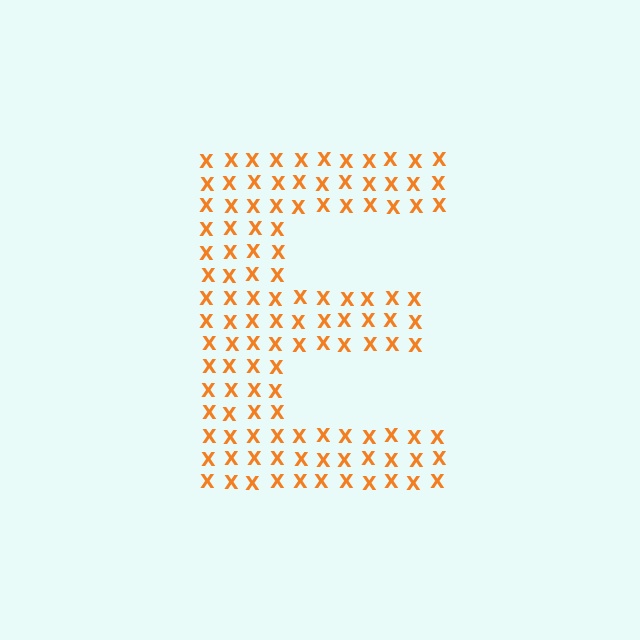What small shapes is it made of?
It is made of small letter X's.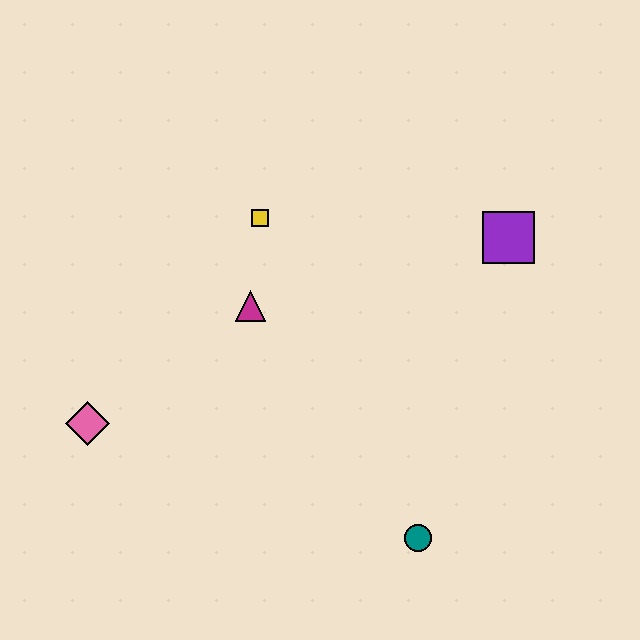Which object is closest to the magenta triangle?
The yellow square is closest to the magenta triangle.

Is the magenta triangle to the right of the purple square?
No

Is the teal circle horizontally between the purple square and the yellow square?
Yes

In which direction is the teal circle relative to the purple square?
The teal circle is below the purple square.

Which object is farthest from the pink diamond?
The purple square is farthest from the pink diamond.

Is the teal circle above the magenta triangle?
No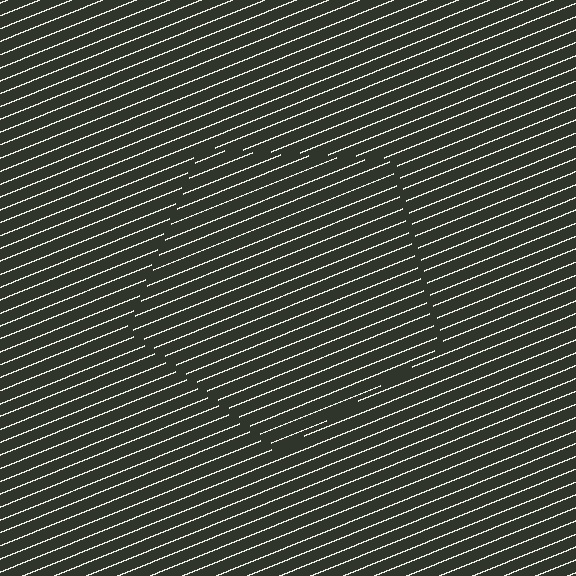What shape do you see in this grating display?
An illusory pentagon. The interior of the shape contains the same grating, shifted by half a period — the contour is defined by the phase discontinuity where line-ends from the inner and outer gratings abut.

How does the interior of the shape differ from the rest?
The interior of the shape contains the same grating, shifted by half a period — the contour is defined by the phase discontinuity where line-ends from the inner and outer gratings abut.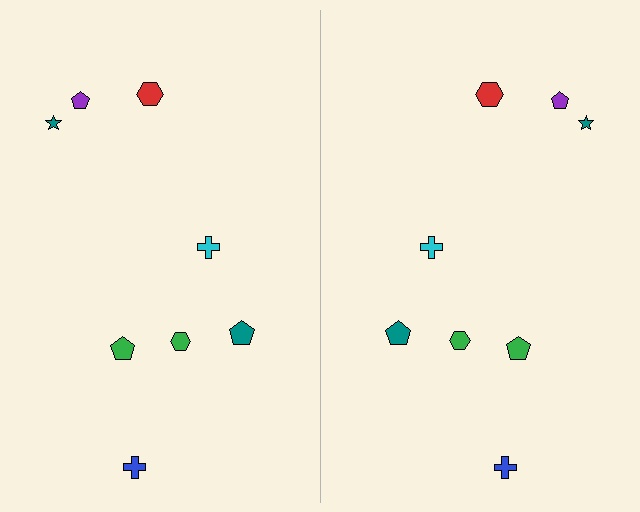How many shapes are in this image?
There are 16 shapes in this image.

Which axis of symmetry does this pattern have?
The pattern has a vertical axis of symmetry running through the center of the image.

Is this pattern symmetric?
Yes, this pattern has bilateral (reflection) symmetry.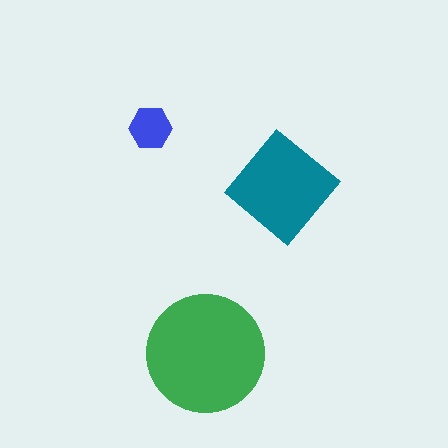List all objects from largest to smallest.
The green circle, the teal diamond, the blue hexagon.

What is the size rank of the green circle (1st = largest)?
1st.